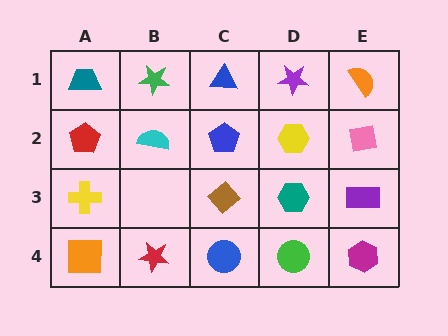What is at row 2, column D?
A yellow hexagon.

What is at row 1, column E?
An orange semicircle.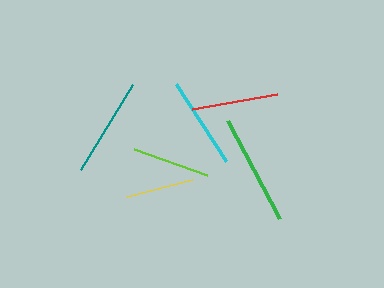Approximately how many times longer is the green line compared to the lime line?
The green line is approximately 1.4 times the length of the lime line.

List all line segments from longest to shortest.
From longest to shortest: green, teal, cyan, red, lime, yellow.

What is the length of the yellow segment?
The yellow segment is approximately 68 pixels long.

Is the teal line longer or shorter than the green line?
The green line is longer than the teal line.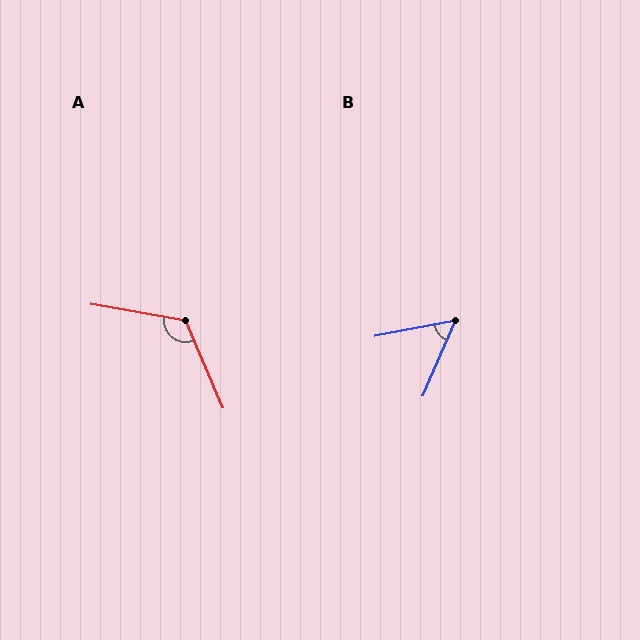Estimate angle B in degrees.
Approximately 55 degrees.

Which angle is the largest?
A, at approximately 124 degrees.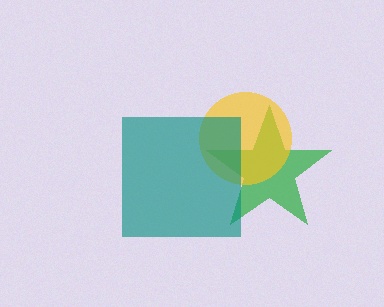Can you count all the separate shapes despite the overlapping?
Yes, there are 3 separate shapes.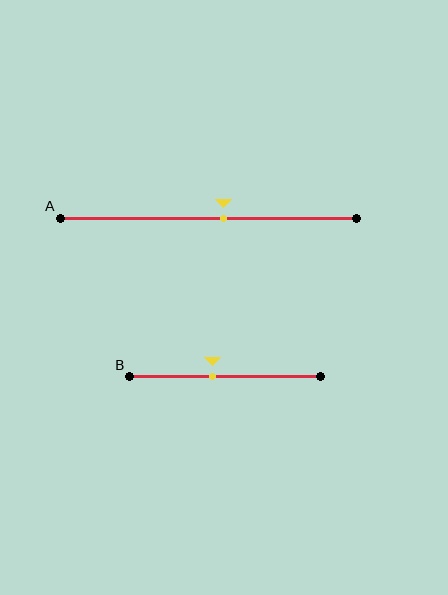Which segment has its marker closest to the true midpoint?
Segment A has its marker closest to the true midpoint.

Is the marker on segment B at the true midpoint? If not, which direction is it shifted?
No, the marker on segment B is shifted to the left by about 7% of the segment length.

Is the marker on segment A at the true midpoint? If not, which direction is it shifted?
No, the marker on segment A is shifted to the right by about 5% of the segment length.